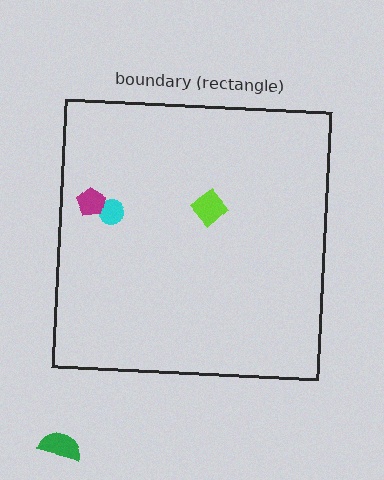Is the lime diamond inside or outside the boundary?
Inside.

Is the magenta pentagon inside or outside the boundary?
Inside.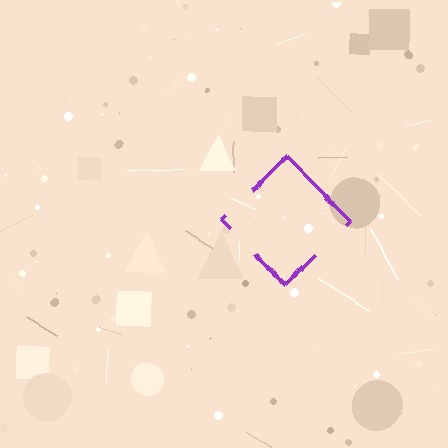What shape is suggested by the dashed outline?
The dashed outline suggests a diamond.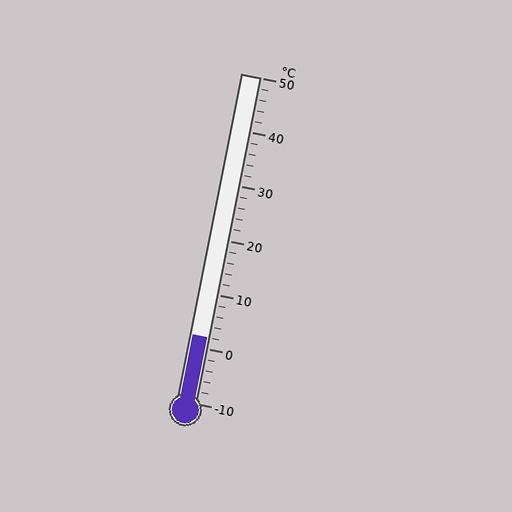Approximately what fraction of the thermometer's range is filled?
The thermometer is filled to approximately 20% of its range.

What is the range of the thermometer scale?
The thermometer scale ranges from -10°C to 50°C.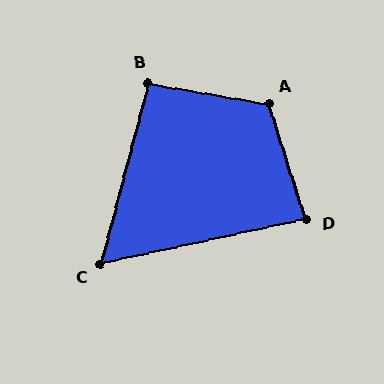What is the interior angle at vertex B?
Approximately 95 degrees (obtuse).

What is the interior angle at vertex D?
Approximately 85 degrees (acute).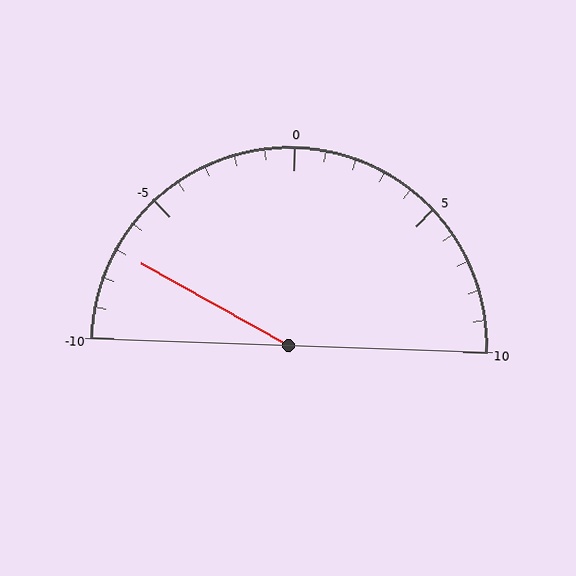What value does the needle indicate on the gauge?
The needle indicates approximately -7.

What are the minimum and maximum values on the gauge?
The gauge ranges from -10 to 10.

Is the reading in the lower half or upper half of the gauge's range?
The reading is in the lower half of the range (-10 to 10).